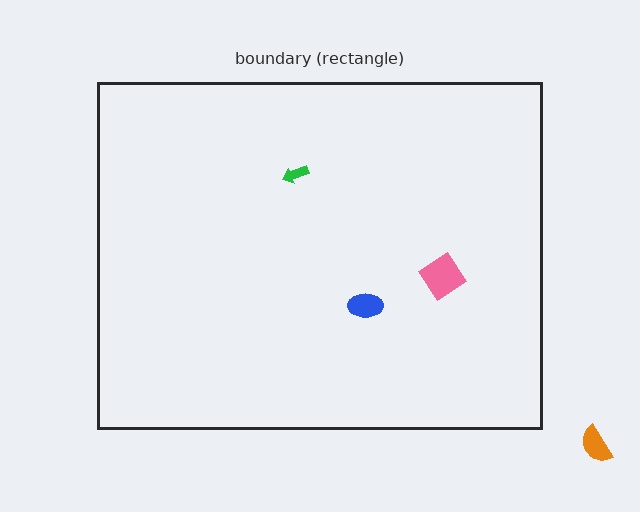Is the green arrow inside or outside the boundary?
Inside.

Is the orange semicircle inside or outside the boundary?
Outside.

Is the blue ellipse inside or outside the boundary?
Inside.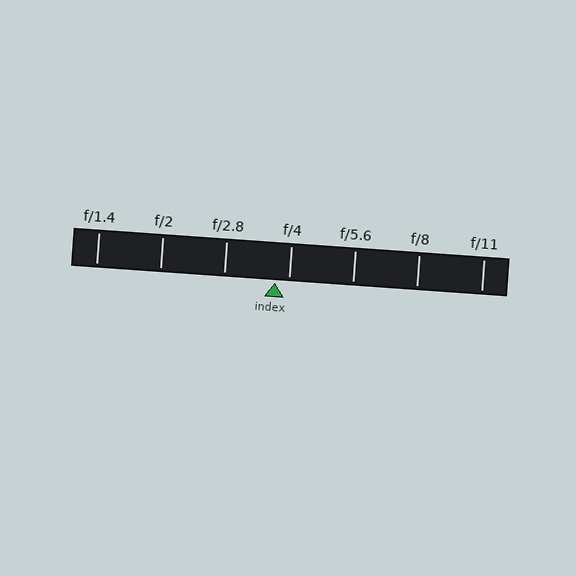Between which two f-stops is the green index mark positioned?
The index mark is between f/2.8 and f/4.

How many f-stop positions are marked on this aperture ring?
There are 7 f-stop positions marked.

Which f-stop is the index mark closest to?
The index mark is closest to f/4.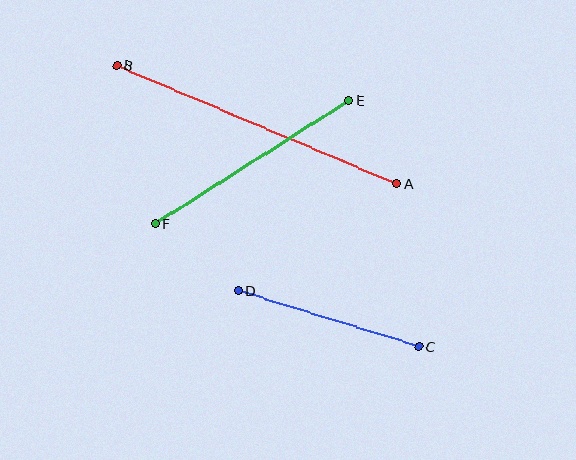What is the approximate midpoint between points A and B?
The midpoint is at approximately (257, 125) pixels.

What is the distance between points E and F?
The distance is approximately 230 pixels.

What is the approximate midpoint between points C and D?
The midpoint is at approximately (328, 319) pixels.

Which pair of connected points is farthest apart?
Points A and B are farthest apart.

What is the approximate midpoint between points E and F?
The midpoint is at approximately (252, 162) pixels.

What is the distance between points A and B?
The distance is approximately 304 pixels.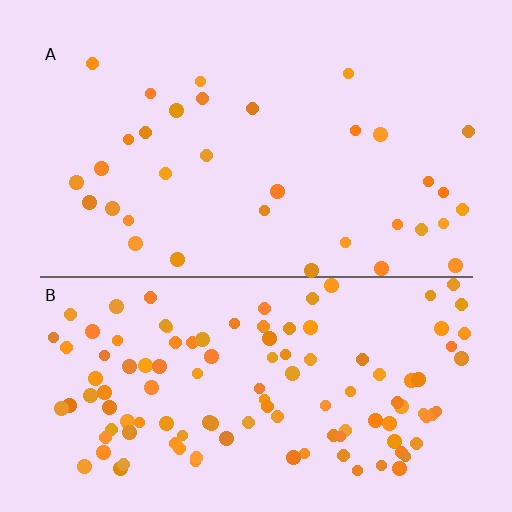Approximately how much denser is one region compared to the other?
Approximately 3.5× — region B over region A.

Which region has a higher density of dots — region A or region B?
B (the bottom).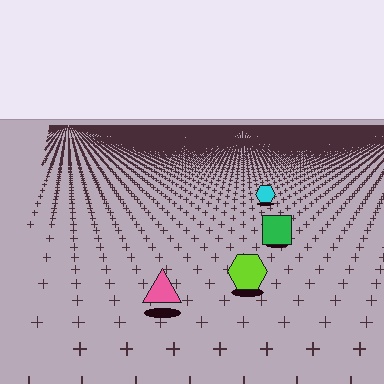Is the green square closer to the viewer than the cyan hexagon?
Yes. The green square is closer — you can tell from the texture gradient: the ground texture is coarser near it.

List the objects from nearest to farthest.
From nearest to farthest: the pink triangle, the lime hexagon, the green square, the cyan hexagon.